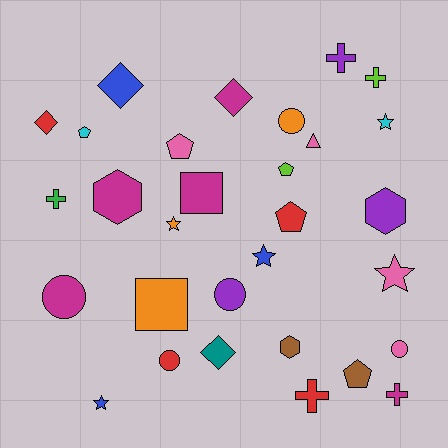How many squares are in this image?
There are 2 squares.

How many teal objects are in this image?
There is 1 teal object.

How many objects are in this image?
There are 30 objects.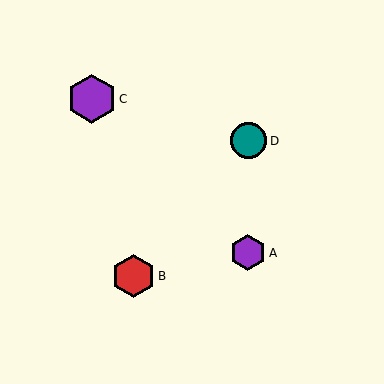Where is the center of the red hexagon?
The center of the red hexagon is at (134, 276).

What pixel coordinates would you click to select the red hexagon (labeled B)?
Click at (134, 276) to select the red hexagon B.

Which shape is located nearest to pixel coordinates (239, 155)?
The teal circle (labeled D) at (249, 141) is nearest to that location.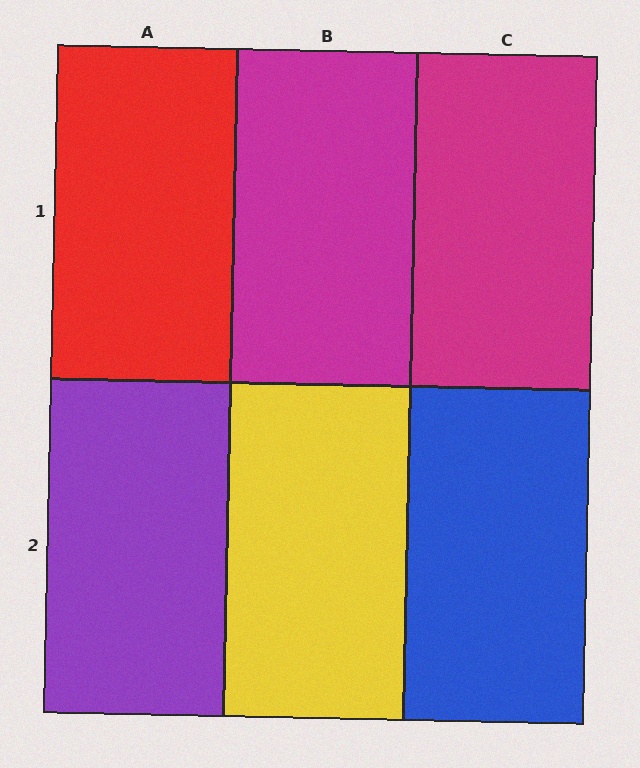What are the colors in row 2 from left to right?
Purple, yellow, blue.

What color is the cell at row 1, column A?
Red.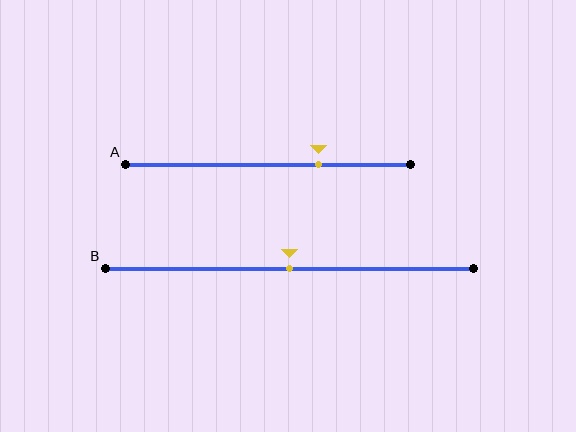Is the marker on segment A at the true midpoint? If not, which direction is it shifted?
No, the marker on segment A is shifted to the right by about 18% of the segment length.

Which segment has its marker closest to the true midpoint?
Segment B has its marker closest to the true midpoint.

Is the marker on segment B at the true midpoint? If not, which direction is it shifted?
Yes, the marker on segment B is at the true midpoint.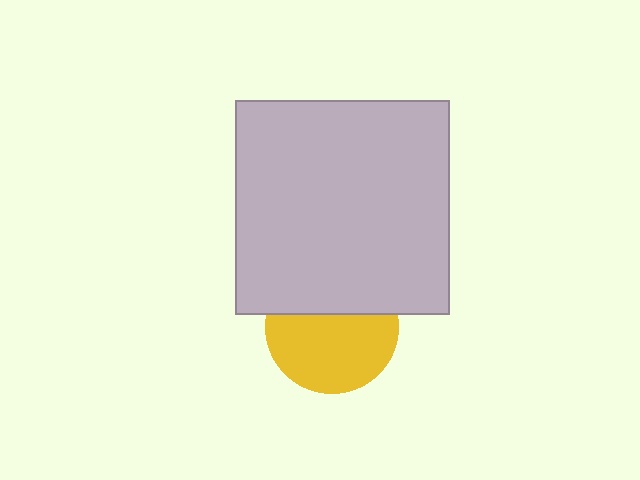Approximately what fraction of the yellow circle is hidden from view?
Roughly 39% of the yellow circle is hidden behind the light gray square.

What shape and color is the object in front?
The object in front is a light gray square.